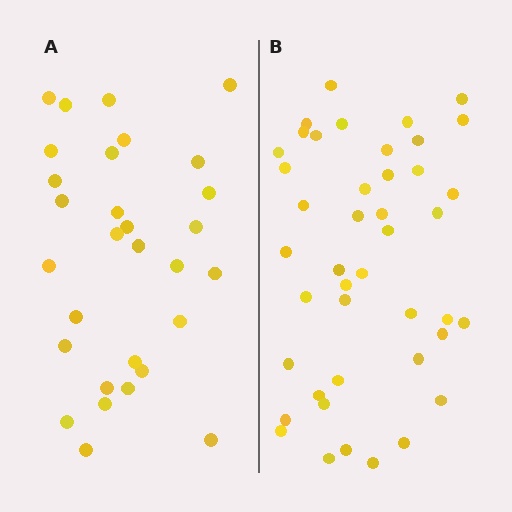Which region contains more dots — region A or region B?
Region B (the right region) has more dots.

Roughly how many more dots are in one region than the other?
Region B has approximately 15 more dots than region A.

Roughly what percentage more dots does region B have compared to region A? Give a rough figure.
About 45% more.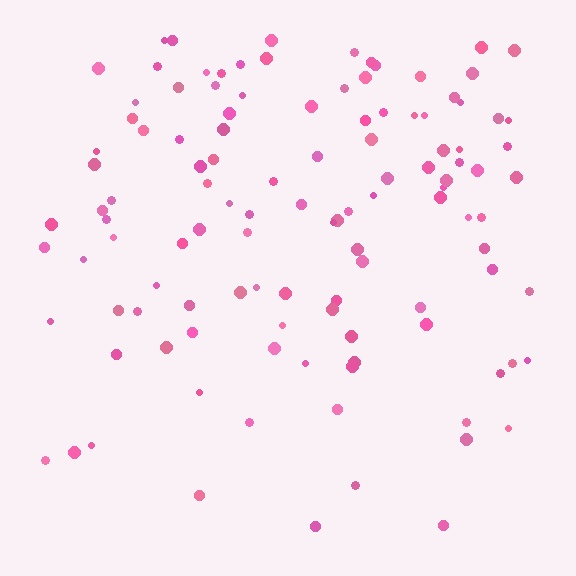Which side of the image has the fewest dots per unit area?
The bottom.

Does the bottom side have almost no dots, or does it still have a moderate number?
Still a moderate number, just noticeably fewer than the top.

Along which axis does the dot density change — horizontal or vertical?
Vertical.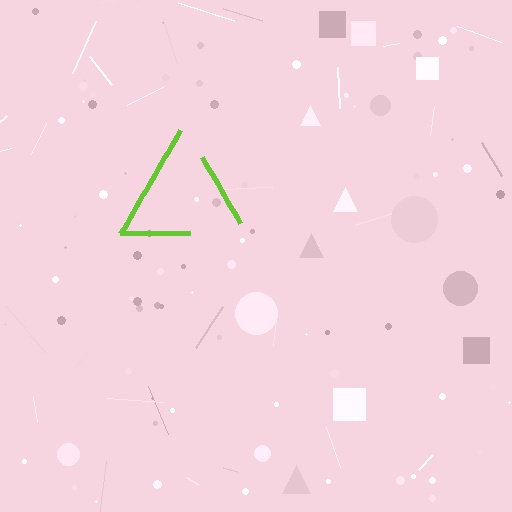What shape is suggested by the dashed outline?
The dashed outline suggests a triangle.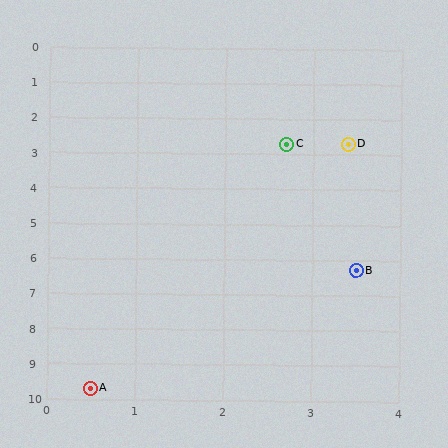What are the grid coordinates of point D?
Point D is at approximately (3.4, 2.7).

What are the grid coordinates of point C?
Point C is at approximately (2.7, 2.7).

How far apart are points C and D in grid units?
Points C and D are about 0.7 grid units apart.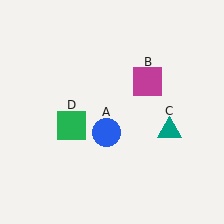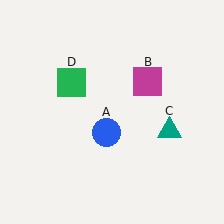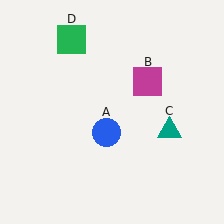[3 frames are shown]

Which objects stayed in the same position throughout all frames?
Blue circle (object A) and magenta square (object B) and teal triangle (object C) remained stationary.